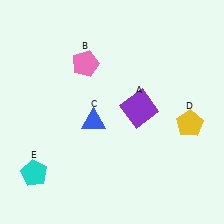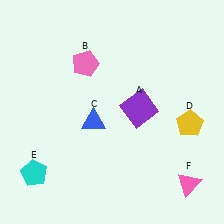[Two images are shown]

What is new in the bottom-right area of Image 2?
A pink triangle (F) was added in the bottom-right area of Image 2.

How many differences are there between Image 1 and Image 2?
There is 1 difference between the two images.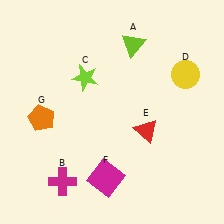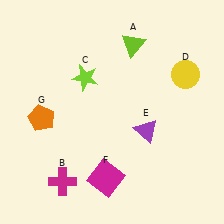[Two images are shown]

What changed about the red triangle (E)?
In Image 1, E is red. In Image 2, it changed to purple.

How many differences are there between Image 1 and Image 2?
There is 1 difference between the two images.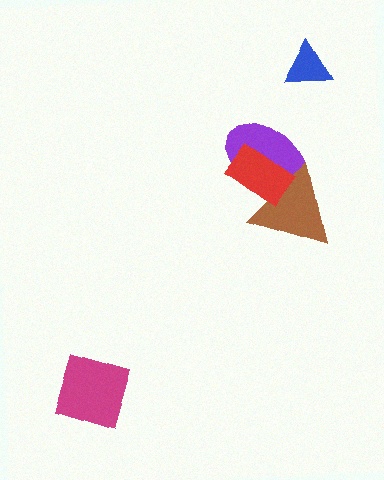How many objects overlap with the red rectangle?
2 objects overlap with the red rectangle.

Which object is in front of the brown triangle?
The red rectangle is in front of the brown triangle.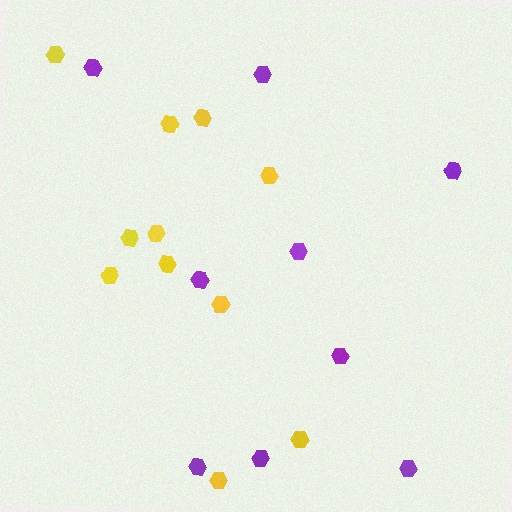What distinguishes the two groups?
There are 2 groups: one group of purple hexagons (9) and one group of yellow hexagons (11).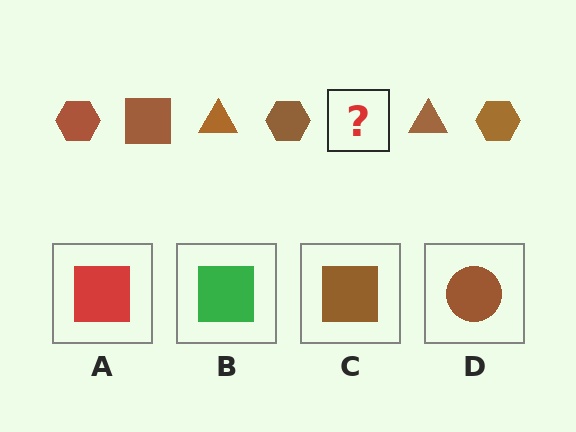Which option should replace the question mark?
Option C.